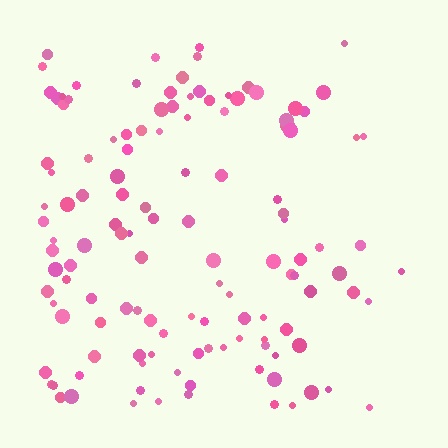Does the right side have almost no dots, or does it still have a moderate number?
Still a moderate number, just noticeably fewer than the left.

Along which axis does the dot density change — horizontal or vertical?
Horizontal.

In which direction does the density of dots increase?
From right to left, with the left side densest.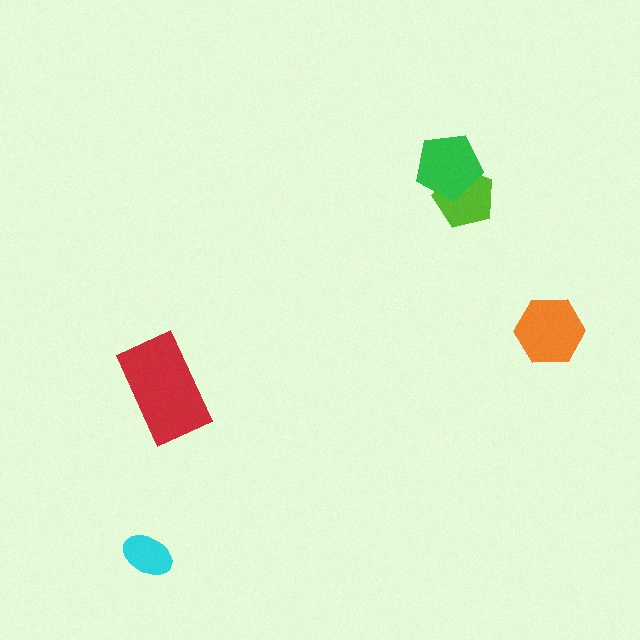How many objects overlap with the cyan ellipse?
0 objects overlap with the cyan ellipse.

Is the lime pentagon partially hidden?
Yes, it is partially covered by another shape.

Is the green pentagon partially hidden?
No, no other shape covers it.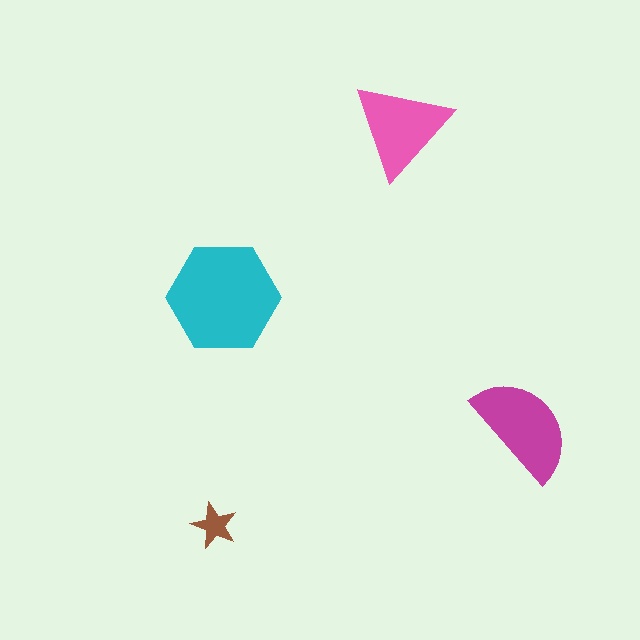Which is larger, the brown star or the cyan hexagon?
The cyan hexagon.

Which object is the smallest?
The brown star.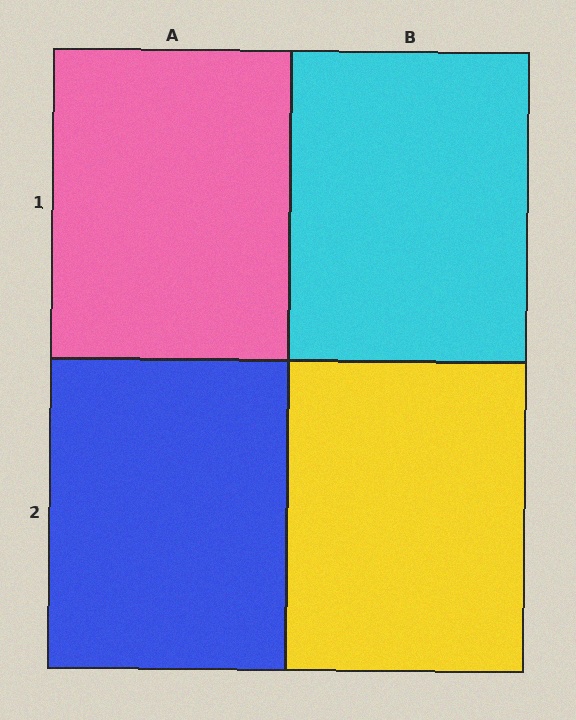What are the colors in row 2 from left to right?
Blue, yellow.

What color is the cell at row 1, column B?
Cyan.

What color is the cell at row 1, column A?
Pink.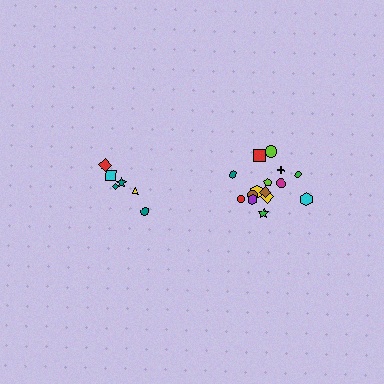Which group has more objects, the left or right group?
The right group.